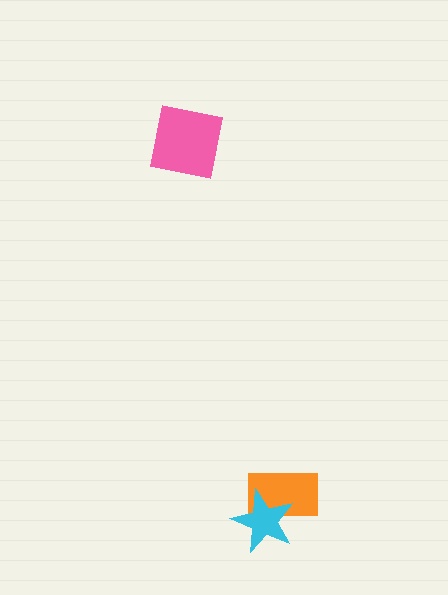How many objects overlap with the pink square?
0 objects overlap with the pink square.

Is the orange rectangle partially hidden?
Yes, it is partially covered by another shape.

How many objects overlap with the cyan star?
1 object overlaps with the cyan star.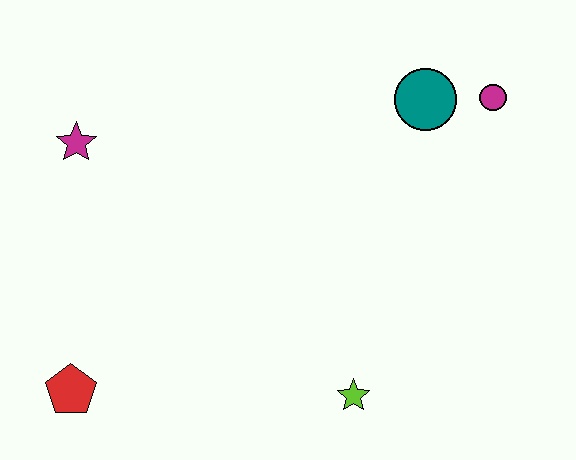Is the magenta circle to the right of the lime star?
Yes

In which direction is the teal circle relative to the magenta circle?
The teal circle is to the left of the magenta circle.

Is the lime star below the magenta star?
Yes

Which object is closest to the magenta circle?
The teal circle is closest to the magenta circle.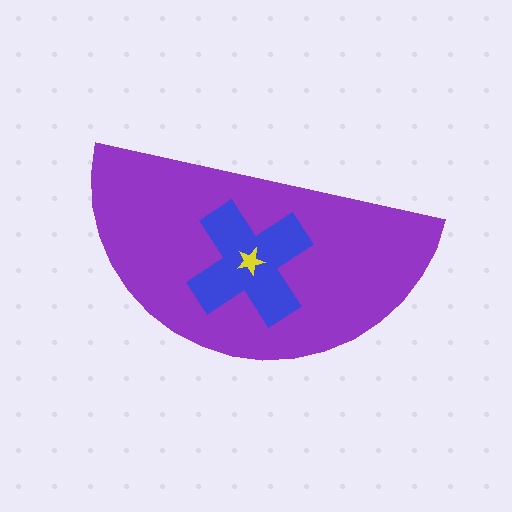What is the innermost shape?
The yellow star.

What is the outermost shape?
The purple semicircle.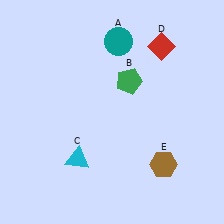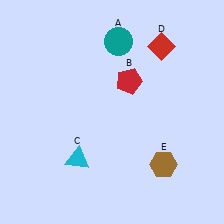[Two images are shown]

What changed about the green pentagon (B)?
In Image 1, B is green. In Image 2, it changed to red.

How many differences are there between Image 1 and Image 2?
There is 1 difference between the two images.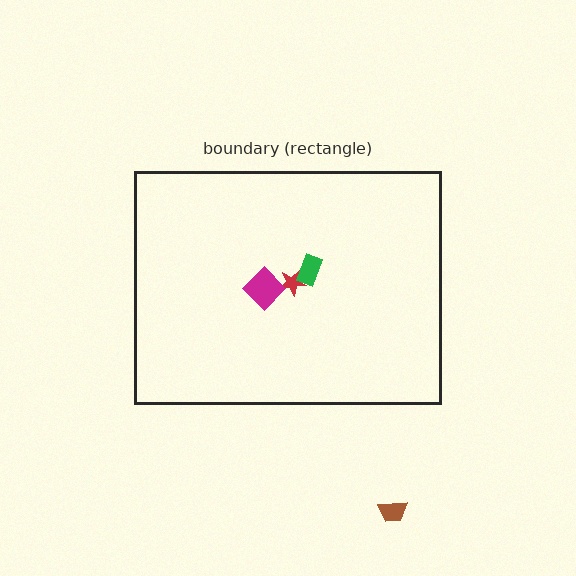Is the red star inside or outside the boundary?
Inside.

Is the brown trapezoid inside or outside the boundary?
Outside.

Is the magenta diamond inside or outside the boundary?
Inside.